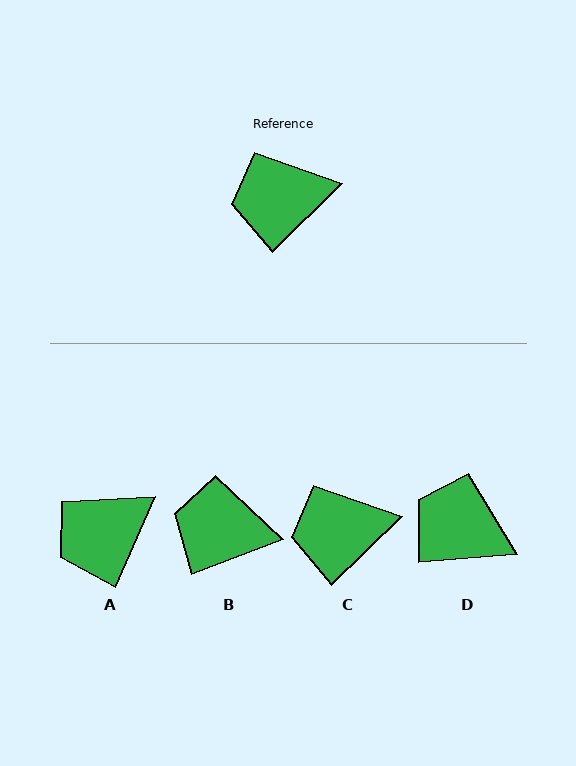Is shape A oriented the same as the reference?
No, it is off by about 22 degrees.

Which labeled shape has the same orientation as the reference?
C.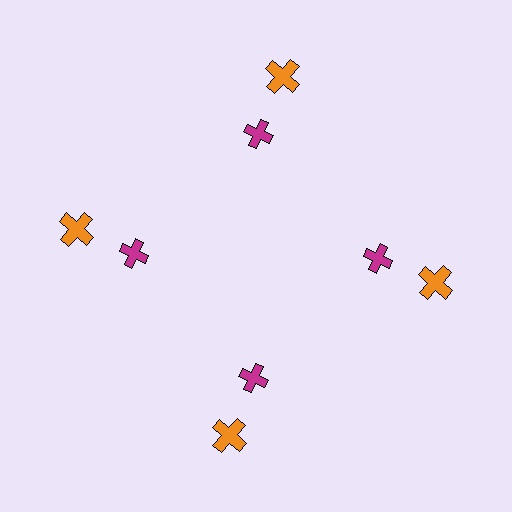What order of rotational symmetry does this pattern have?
This pattern has 4-fold rotational symmetry.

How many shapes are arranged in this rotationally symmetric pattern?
There are 8 shapes, arranged in 4 groups of 2.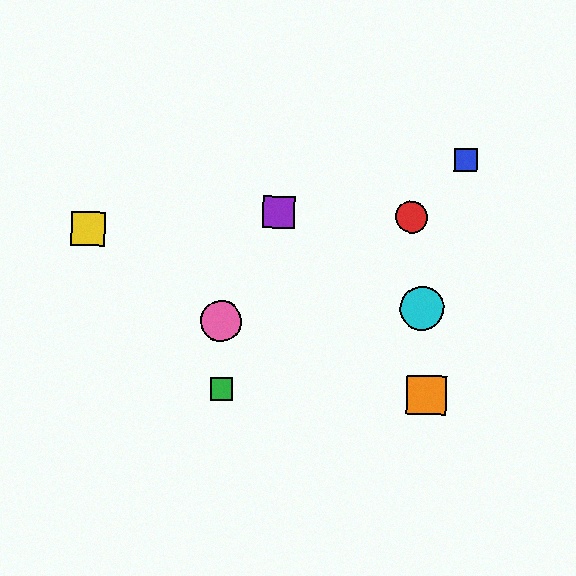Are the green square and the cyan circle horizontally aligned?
No, the green square is at y≈389 and the cyan circle is at y≈309.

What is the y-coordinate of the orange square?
The orange square is at y≈395.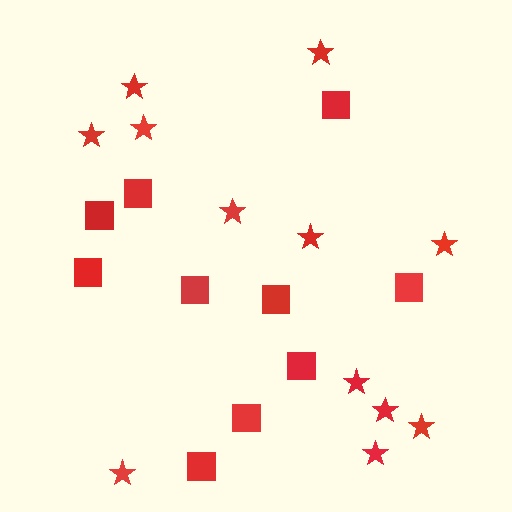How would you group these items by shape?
There are 2 groups: one group of squares (10) and one group of stars (12).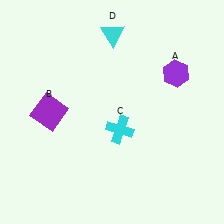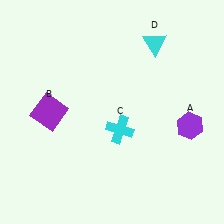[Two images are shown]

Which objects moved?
The objects that moved are: the purple hexagon (A), the cyan triangle (D).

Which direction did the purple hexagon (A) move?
The purple hexagon (A) moved down.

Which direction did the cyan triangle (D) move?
The cyan triangle (D) moved right.